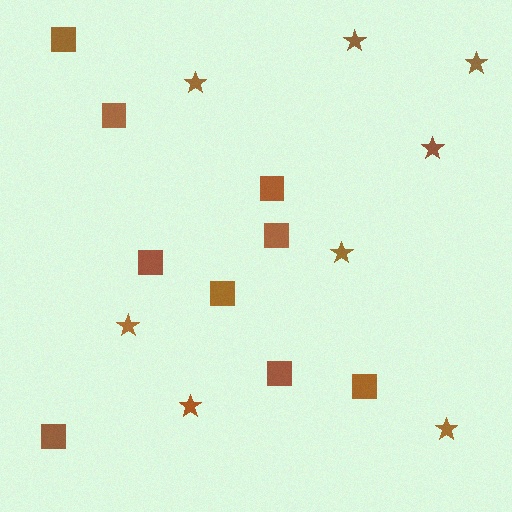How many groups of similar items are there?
There are 2 groups: one group of squares (9) and one group of stars (8).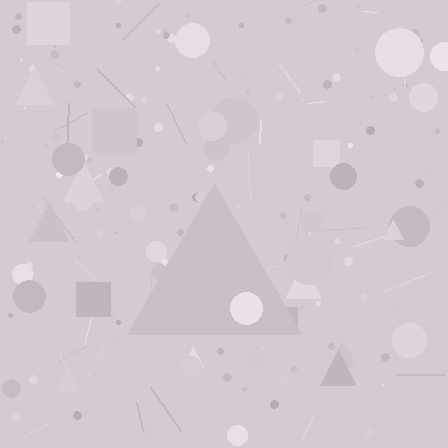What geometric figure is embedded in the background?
A triangle is embedded in the background.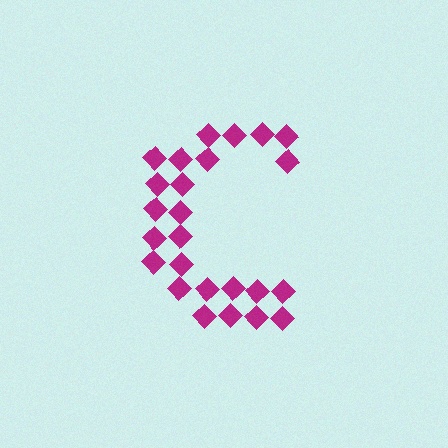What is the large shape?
The large shape is the letter C.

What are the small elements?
The small elements are diamonds.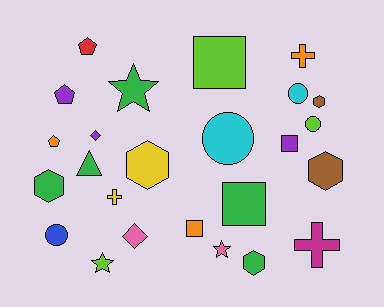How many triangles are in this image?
There is 1 triangle.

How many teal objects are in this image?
There are no teal objects.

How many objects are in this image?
There are 25 objects.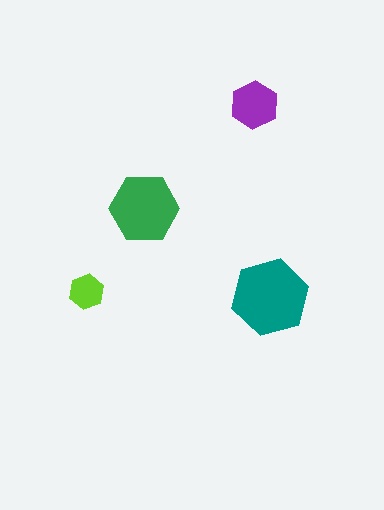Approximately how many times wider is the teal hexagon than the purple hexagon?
About 1.5 times wider.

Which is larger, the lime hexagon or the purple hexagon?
The purple one.